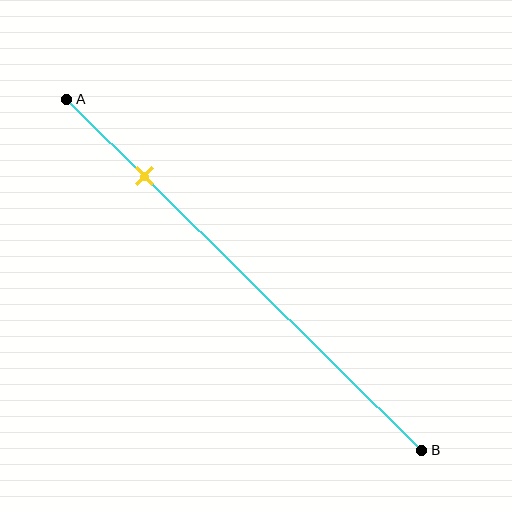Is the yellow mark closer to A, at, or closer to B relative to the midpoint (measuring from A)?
The yellow mark is closer to point A than the midpoint of segment AB.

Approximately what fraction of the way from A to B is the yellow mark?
The yellow mark is approximately 20% of the way from A to B.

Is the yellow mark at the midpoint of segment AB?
No, the mark is at about 20% from A, not at the 50% midpoint.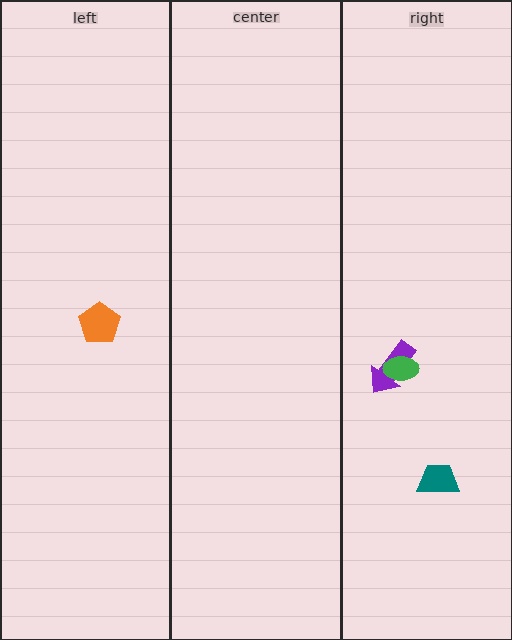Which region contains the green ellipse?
The right region.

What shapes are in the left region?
The orange pentagon.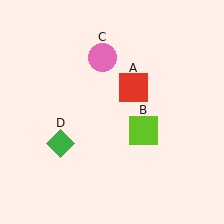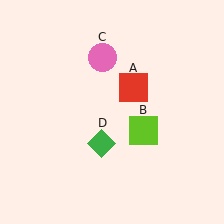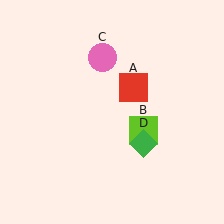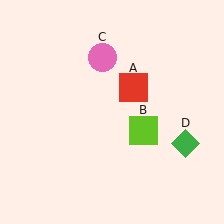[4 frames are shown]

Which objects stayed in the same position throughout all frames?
Red square (object A) and lime square (object B) and pink circle (object C) remained stationary.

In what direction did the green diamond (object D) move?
The green diamond (object D) moved right.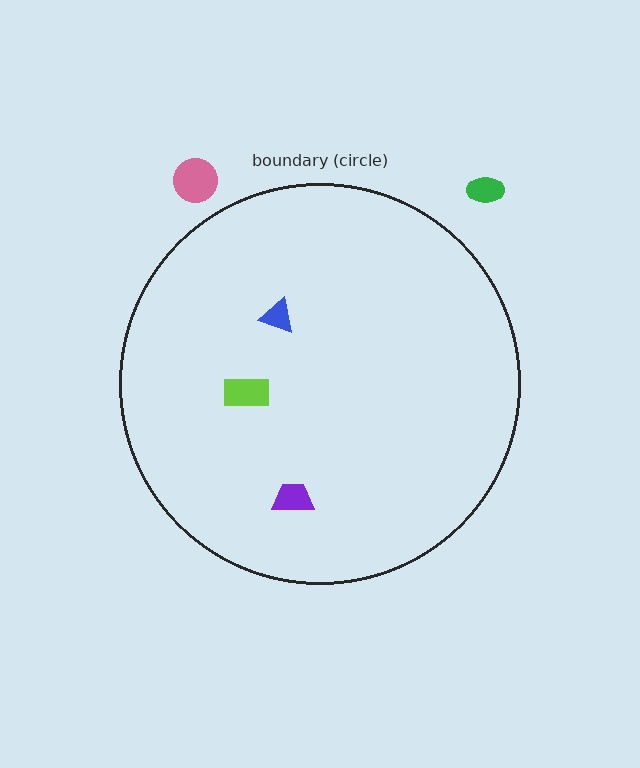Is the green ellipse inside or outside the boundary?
Outside.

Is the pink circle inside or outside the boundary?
Outside.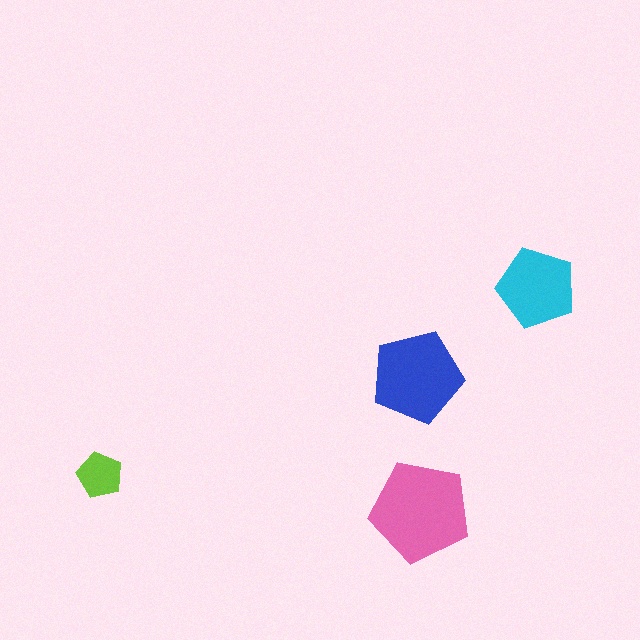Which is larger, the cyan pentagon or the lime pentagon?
The cyan one.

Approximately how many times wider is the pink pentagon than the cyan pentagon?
About 1.5 times wider.